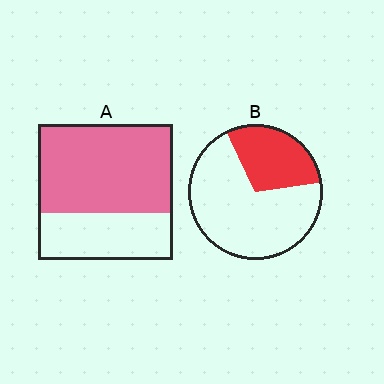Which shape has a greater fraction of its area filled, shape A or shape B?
Shape A.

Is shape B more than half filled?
No.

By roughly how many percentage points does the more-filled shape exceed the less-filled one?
By roughly 35 percentage points (A over B).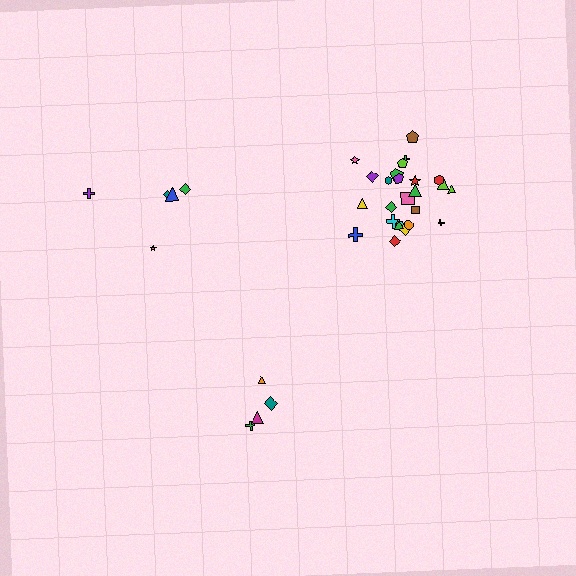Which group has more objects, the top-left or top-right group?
The top-right group.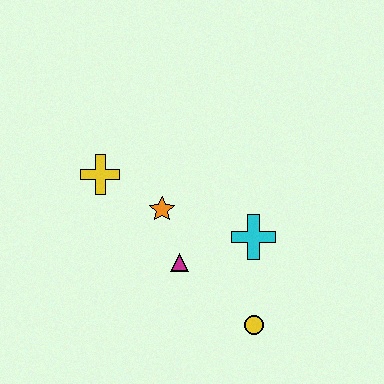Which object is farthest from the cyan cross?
The yellow cross is farthest from the cyan cross.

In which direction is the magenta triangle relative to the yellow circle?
The magenta triangle is to the left of the yellow circle.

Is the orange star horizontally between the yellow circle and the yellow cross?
Yes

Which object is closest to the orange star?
The magenta triangle is closest to the orange star.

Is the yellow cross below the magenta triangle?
No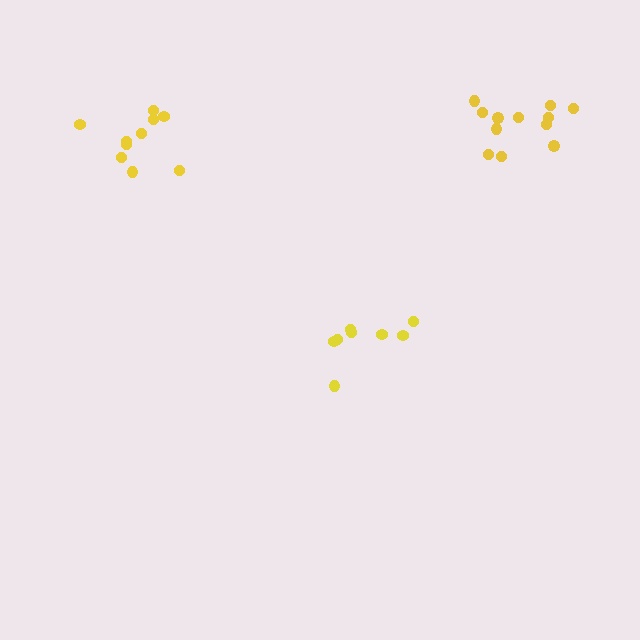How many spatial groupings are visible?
There are 3 spatial groupings.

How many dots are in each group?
Group 1: 8 dots, Group 2: 10 dots, Group 3: 12 dots (30 total).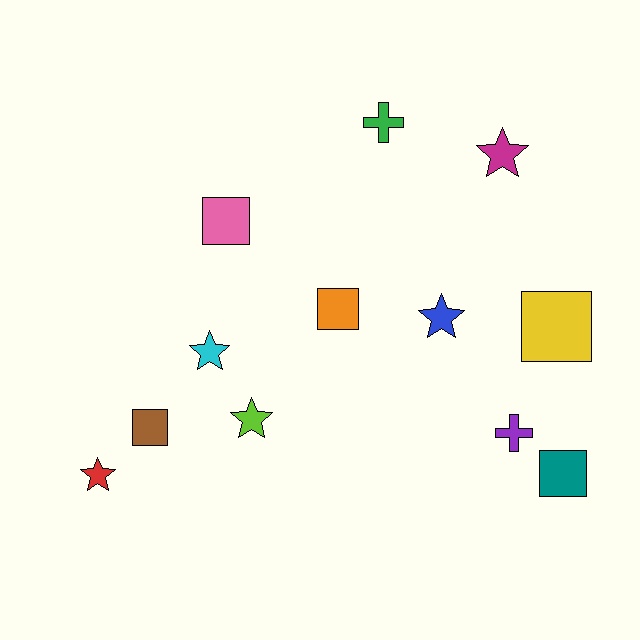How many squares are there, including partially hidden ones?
There are 5 squares.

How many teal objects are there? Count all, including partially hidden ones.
There is 1 teal object.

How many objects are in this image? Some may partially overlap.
There are 12 objects.